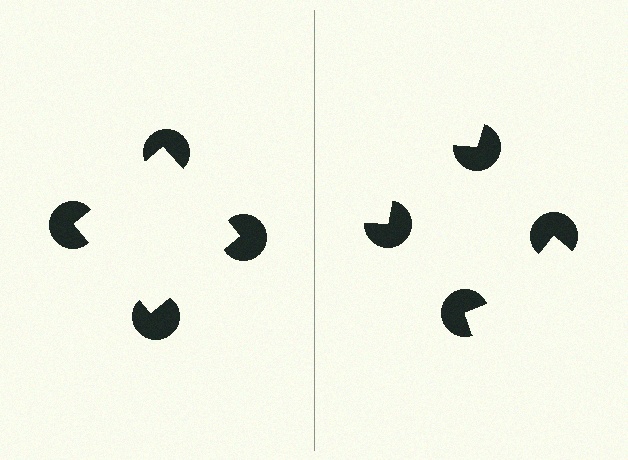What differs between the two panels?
The pac-man discs are positioned identically on both sides; only the wedge orientations differ. On the left they align to a square; on the right they are misaligned.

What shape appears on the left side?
An illusory square.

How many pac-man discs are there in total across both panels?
8 — 4 on each side.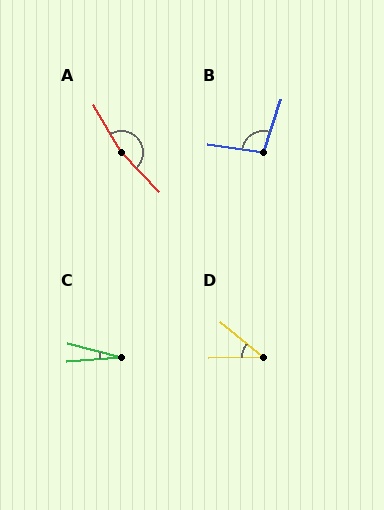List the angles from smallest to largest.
C (19°), D (40°), B (100°), A (167°).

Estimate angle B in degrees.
Approximately 100 degrees.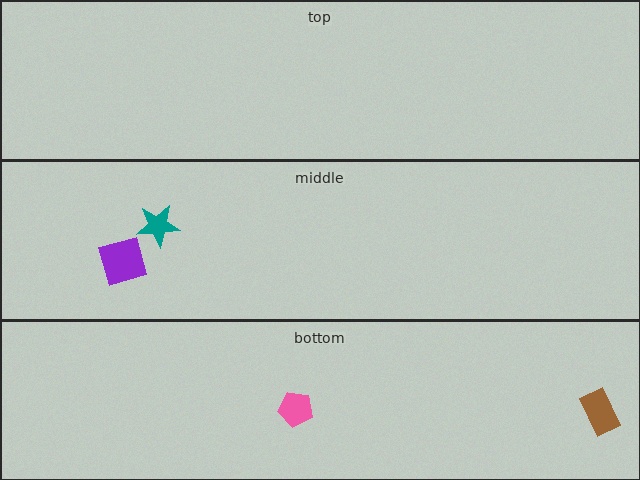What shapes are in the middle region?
The purple square, the teal star.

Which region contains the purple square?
The middle region.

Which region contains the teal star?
The middle region.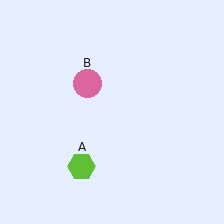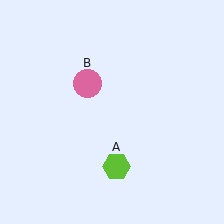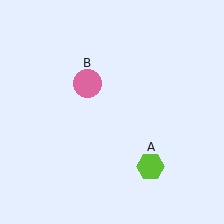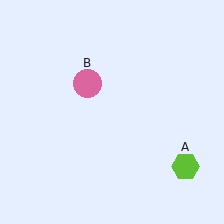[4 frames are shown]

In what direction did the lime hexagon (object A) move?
The lime hexagon (object A) moved right.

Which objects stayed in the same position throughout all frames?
Pink circle (object B) remained stationary.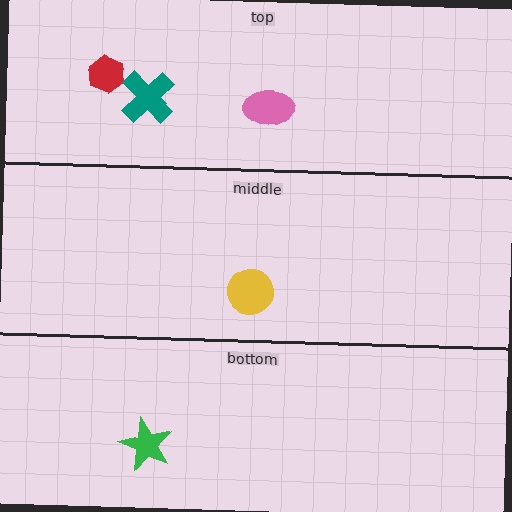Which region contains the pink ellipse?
The top region.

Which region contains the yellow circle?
The middle region.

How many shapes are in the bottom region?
1.